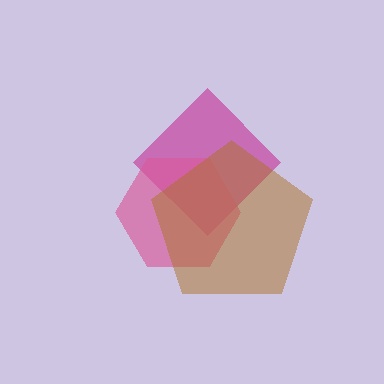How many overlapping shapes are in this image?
There are 3 overlapping shapes in the image.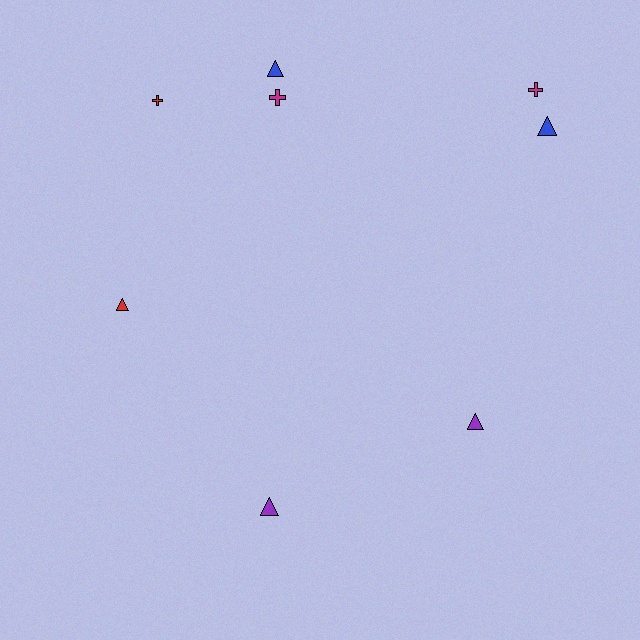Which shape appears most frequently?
Triangle, with 5 objects.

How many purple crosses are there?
There are no purple crosses.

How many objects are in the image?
There are 8 objects.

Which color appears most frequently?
Purple, with 2 objects.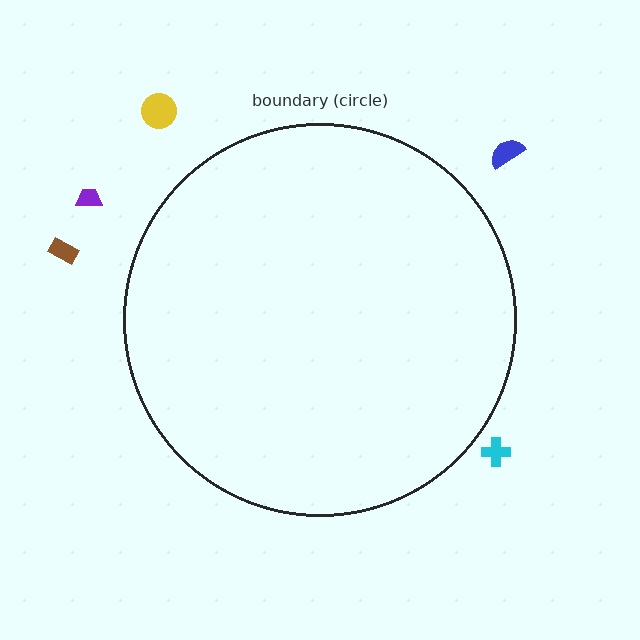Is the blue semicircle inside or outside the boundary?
Outside.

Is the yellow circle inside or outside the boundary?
Outside.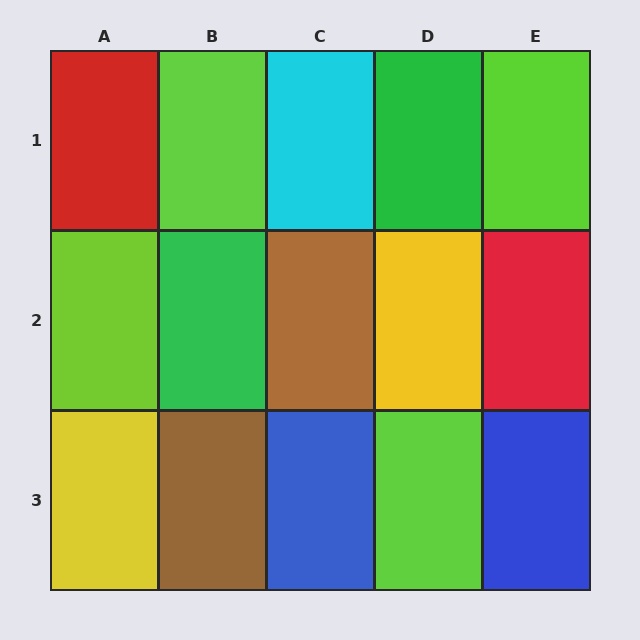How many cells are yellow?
2 cells are yellow.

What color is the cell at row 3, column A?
Yellow.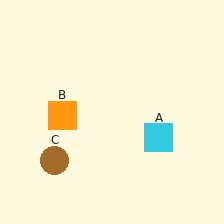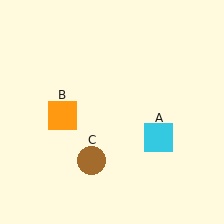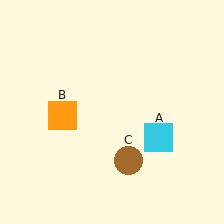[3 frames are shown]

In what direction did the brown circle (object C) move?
The brown circle (object C) moved right.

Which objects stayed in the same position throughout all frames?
Cyan square (object A) and orange square (object B) remained stationary.